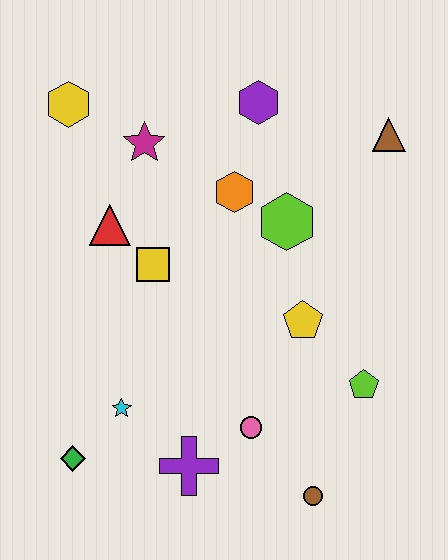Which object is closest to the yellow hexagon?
The magenta star is closest to the yellow hexagon.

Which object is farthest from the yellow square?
The brown circle is farthest from the yellow square.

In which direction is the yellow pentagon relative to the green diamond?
The yellow pentagon is to the right of the green diamond.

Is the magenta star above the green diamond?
Yes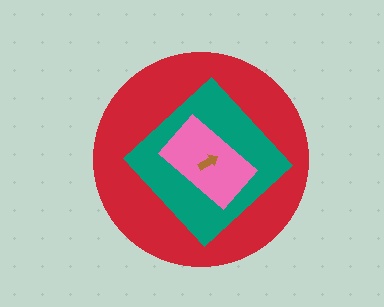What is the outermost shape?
The red circle.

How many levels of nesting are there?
4.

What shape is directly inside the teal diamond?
The pink rectangle.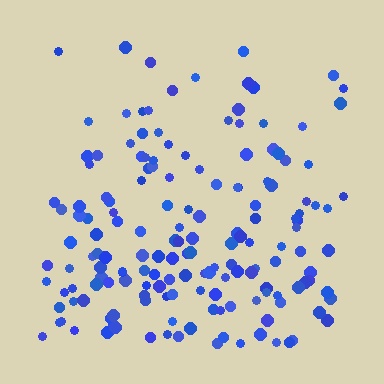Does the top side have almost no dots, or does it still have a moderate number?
Still a moderate number, just noticeably fewer than the bottom.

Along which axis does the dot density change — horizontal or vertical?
Vertical.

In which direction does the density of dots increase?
From top to bottom, with the bottom side densest.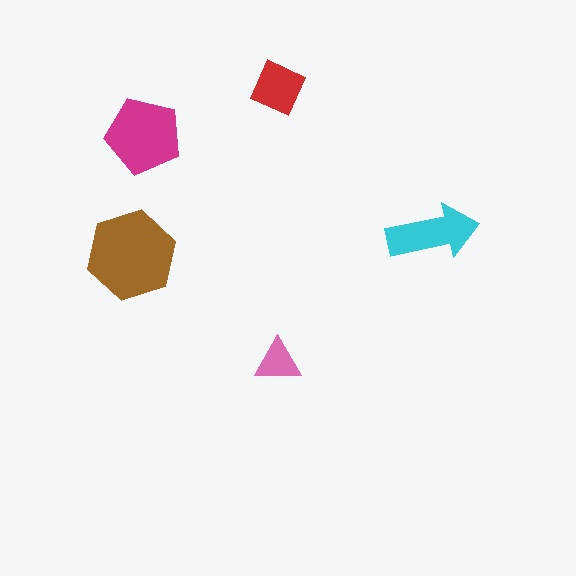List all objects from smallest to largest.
The pink triangle, the red square, the cyan arrow, the magenta pentagon, the brown hexagon.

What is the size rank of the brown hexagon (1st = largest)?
1st.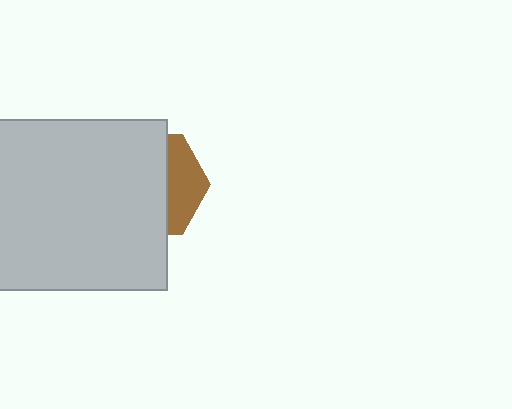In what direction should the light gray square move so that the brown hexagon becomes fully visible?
The light gray square should move left. That is the shortest direction to clear the overlap and leave the brown hexagon fully visible.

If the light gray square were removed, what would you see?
You would see the complete brown hexagon.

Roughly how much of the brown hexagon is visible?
A small part of it is visible (roughly 34%).